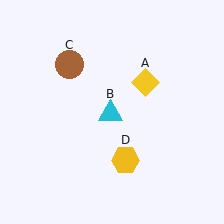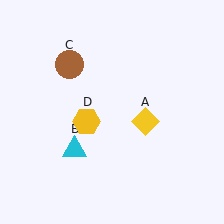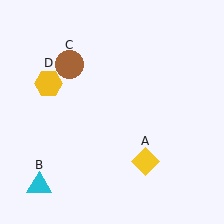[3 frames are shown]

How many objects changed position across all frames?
3 objects changed position: yellow diamond (object A), cyan triangle (object B), yellow hexagon (object D).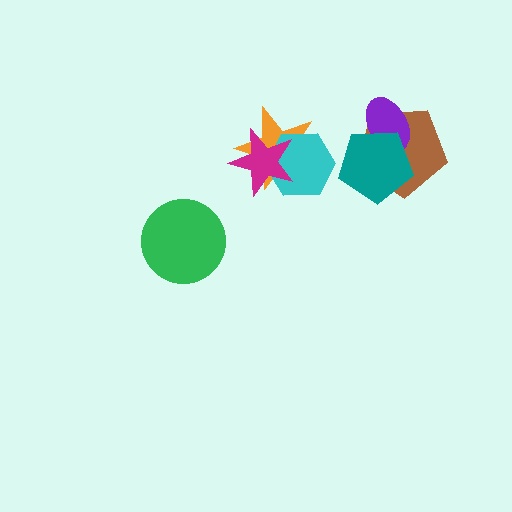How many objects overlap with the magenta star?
2 objects overlap with the magenta star.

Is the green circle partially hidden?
No, no other shape covers it.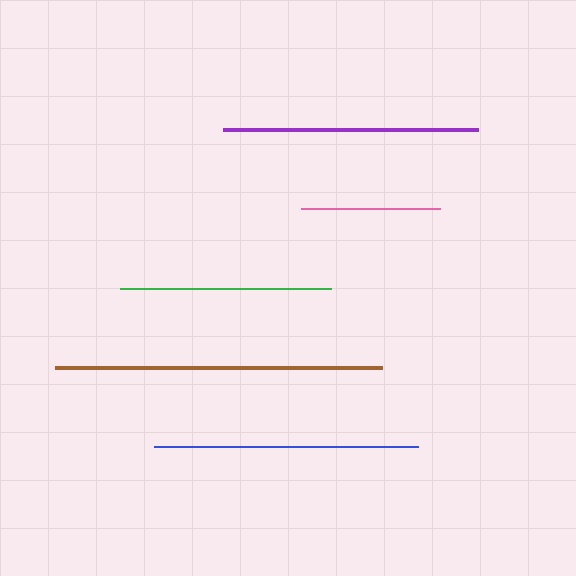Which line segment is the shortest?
The pink line is the shortest at approximately 140 pixels.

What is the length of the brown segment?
The brown segment is approximately 327 pixels long.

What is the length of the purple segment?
The purple segment is approximately 255 pixels long.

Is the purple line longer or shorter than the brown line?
The brown line is longer than the purple line.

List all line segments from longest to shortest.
From longest to shortest: brown, blue, purple, green, pink.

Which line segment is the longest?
The brown line is the longest at approximately 327 pixels.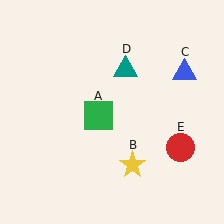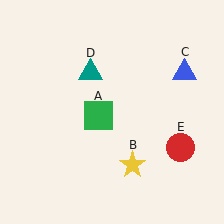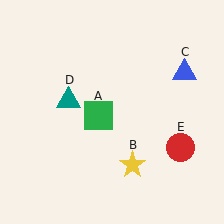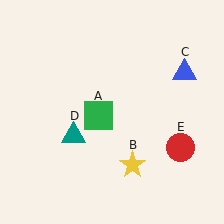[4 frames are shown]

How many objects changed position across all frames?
1 object changed position: teal triangle (object D).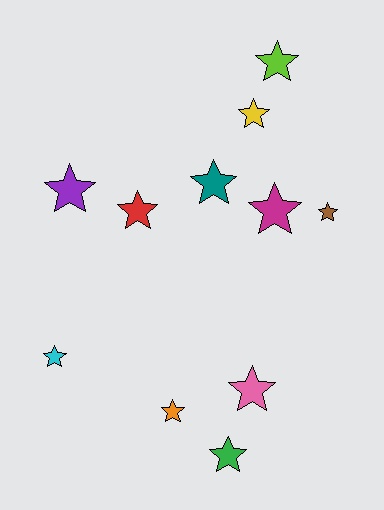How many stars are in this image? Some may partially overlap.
There are 11 stars.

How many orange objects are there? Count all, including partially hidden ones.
There is 1 orange object.